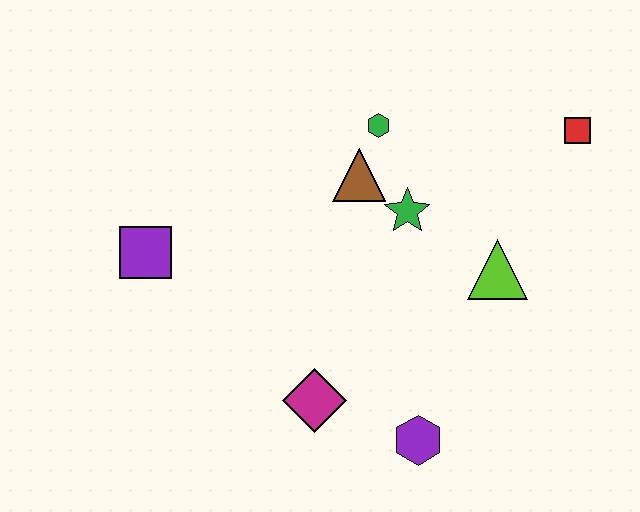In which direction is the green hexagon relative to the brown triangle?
The green hexagon is above the brown triangle.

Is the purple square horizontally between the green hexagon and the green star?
No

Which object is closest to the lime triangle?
The green star is closest to the lime triangle.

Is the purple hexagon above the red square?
No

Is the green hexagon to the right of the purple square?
Yes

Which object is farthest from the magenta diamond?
The red square is farthest from the magenta diamond.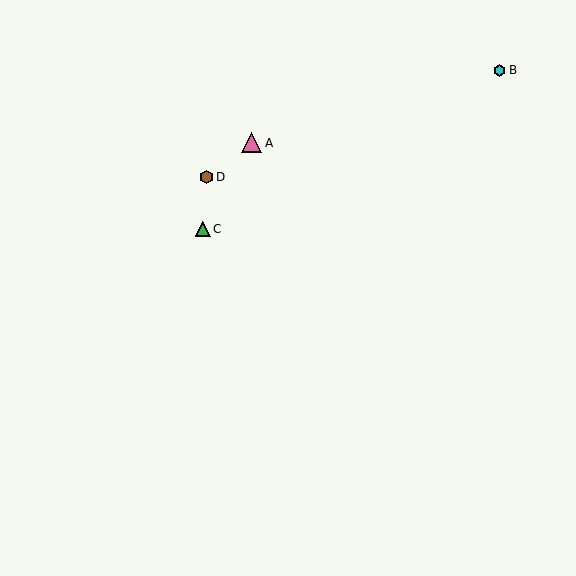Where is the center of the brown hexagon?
The center of the brown hexagon is at (206, 177).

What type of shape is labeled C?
Shape C is a green triangle.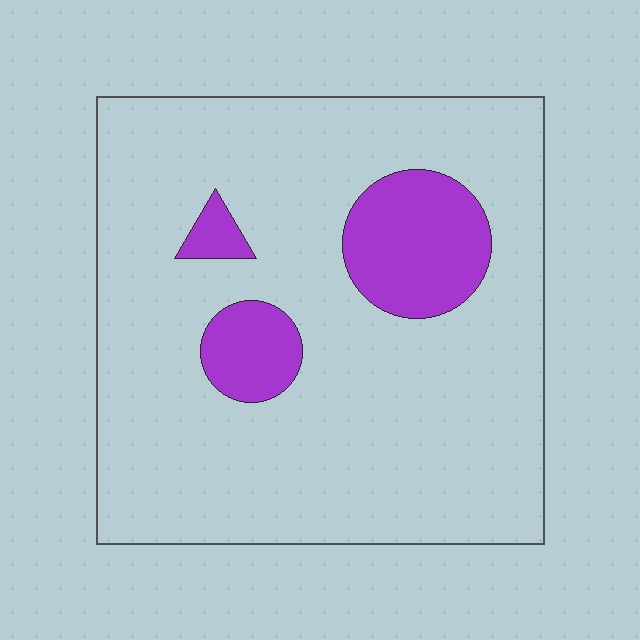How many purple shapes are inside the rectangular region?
3.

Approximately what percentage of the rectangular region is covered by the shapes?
Approximately 15%.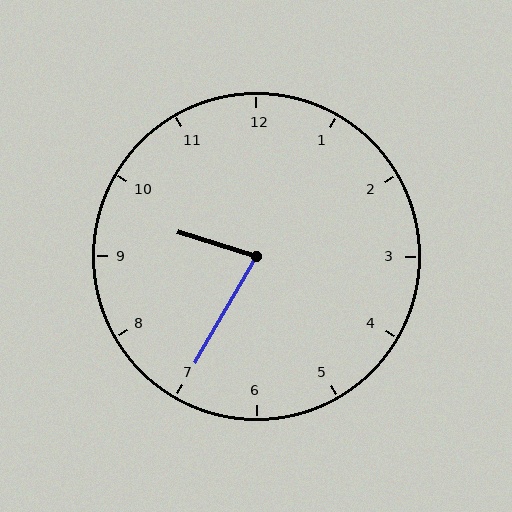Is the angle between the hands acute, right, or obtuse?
It is acute.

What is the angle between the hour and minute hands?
Approximately 78 degrees.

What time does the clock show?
9:35.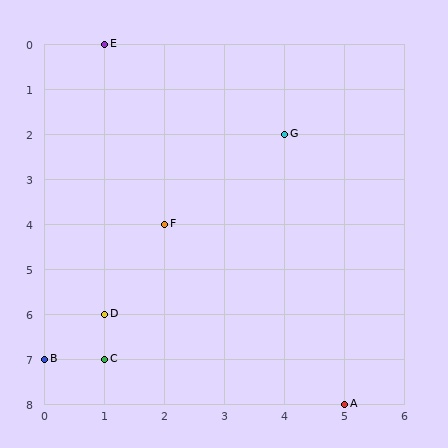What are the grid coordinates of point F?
Point F is at grid coordinates (2, 4).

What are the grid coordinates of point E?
Point E is at grid coordinates (1, 0).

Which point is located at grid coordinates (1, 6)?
Point D is at (1, 6).